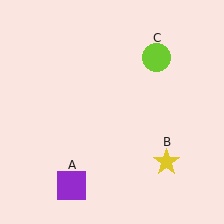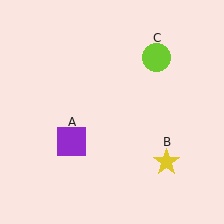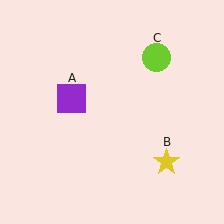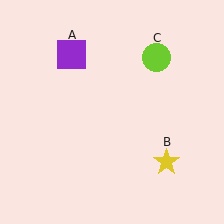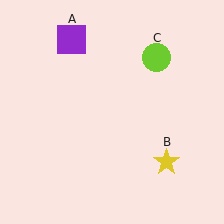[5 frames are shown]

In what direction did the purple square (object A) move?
The purple square (object A) moved up.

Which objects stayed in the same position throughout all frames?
Yellow star (object B) and lime circle (object C) remained stationary.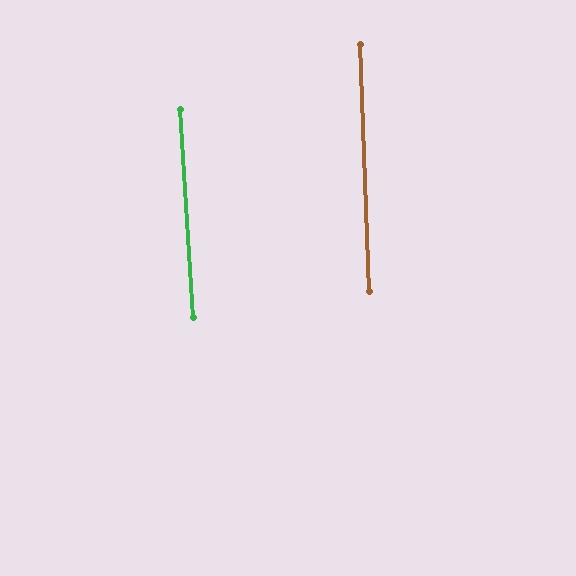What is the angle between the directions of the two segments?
Approximately 2 degrees.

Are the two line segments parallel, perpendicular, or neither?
Parallel — their directions differ by only 1.6°.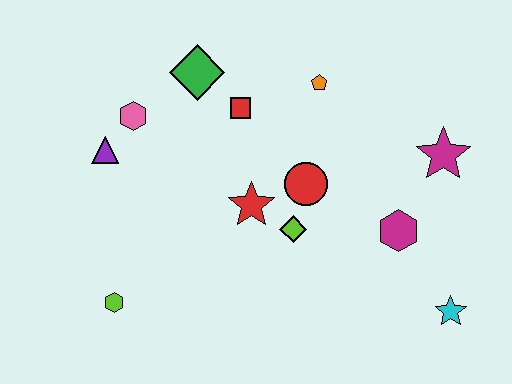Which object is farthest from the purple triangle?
The cyan star is farthest from the purple triangle.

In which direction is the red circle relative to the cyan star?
The red circle is to the left of the cyan star.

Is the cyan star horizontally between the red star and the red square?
No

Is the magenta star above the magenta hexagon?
Yes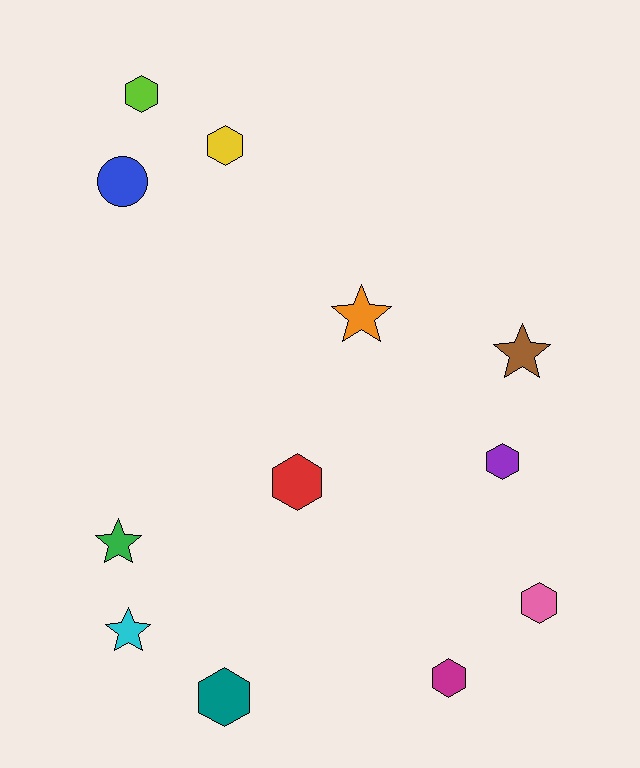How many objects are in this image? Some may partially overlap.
There are 12 objects.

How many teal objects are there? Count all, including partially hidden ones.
There is 1 teal object.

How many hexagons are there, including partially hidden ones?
There are 7 hexagons.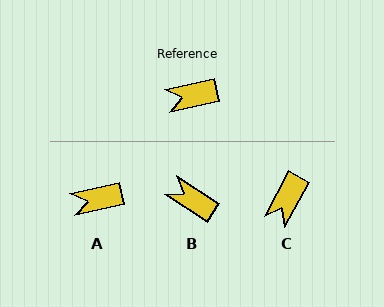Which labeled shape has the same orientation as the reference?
A.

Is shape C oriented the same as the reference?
No, it is off by about 49 degrees.